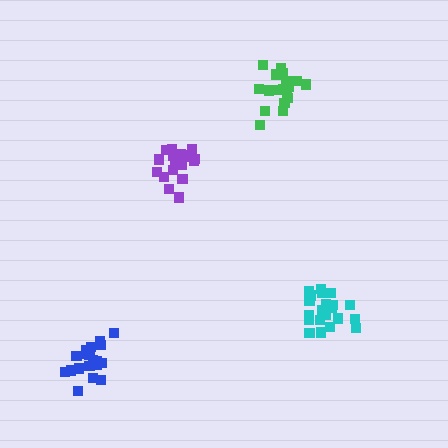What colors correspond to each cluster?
The clusters are colored: blue, cyan, purple, green.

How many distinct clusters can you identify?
There are 4 distinct clusters.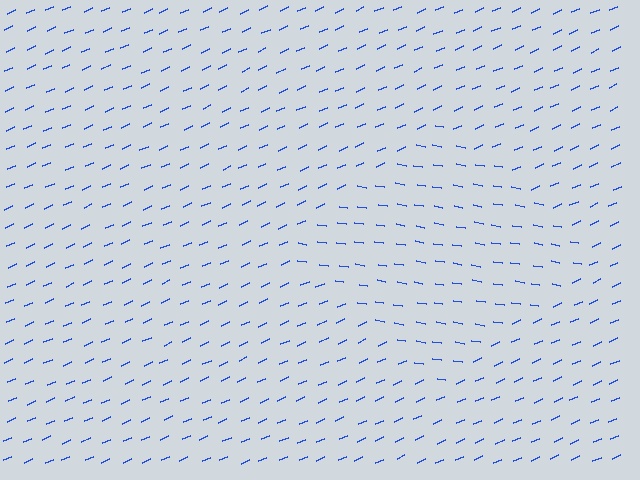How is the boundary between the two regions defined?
The boundary is defined purely by a change in line orientation (approximately 33 degrees difference). All lines are the same color and thickness.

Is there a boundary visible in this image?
Yes, there is a texture boundary formed by a change in line orientation.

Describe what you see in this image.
The image is filled with small blue line segments. A diamond region in the image has lines oriented differently from the surrounding lines, creating a visible texture boundary.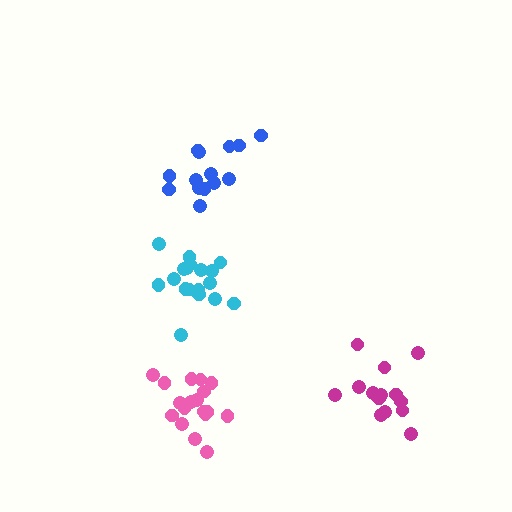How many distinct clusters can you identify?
There are 4 distinct clusters.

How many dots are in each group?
Group 1: 19 dots, Group 2: 14 dots, Group 3: 14 dots, Group 4: 18 dots (65 total).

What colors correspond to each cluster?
The clusters are colored: pink, magenta, blue, cyan.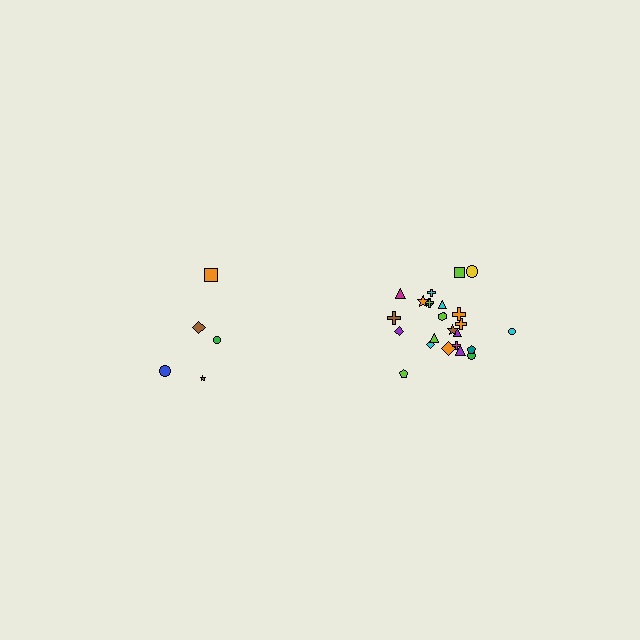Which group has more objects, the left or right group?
The right group.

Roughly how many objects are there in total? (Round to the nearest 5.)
Roughly 30 objects in total.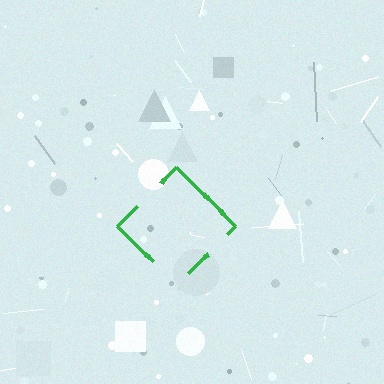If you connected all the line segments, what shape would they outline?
They would outline a diamond.